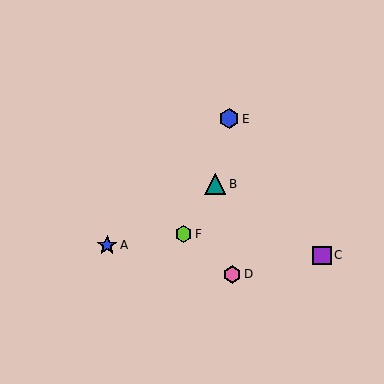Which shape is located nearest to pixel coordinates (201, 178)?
The teal triangle (labeled B) at (215, 184) is nearest to that location.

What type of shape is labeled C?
Shape C is a purple square.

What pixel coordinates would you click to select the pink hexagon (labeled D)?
Click at (232, 274) to select the pink hexagon D.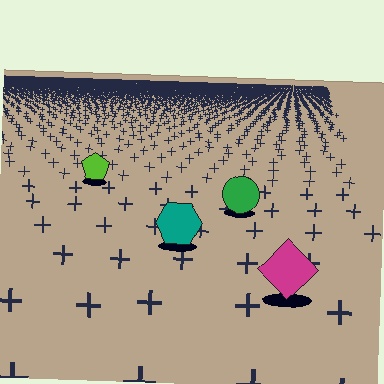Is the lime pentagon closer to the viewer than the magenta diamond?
No. The magenta diamond is closer — you can tell from the texture gradient: the ground texture is coarser near it.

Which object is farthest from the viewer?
The lime pentagon is farthest from the viewer. It appears smaller and the ground texture around it is denser.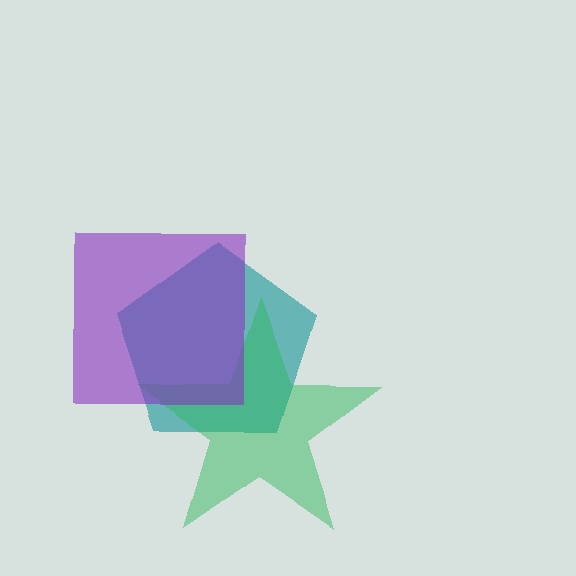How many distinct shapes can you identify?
There are 3 distinct shapes: a teal pentagon, a green star, a purple square.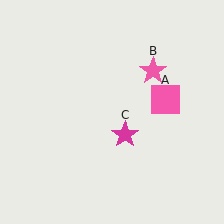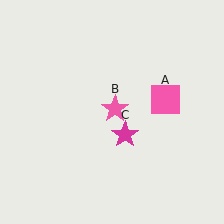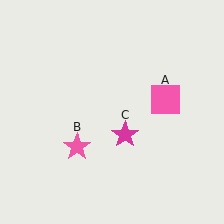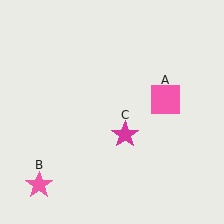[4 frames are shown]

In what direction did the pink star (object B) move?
The pink star (object B) moved down and to the left.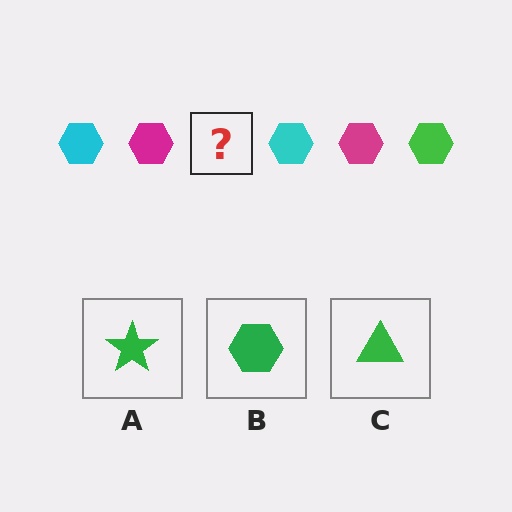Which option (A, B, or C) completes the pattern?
B.